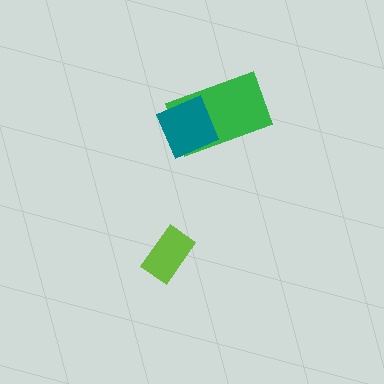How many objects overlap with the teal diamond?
1 object overlaps with the teal diamond.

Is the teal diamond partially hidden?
No, no other shape covers it.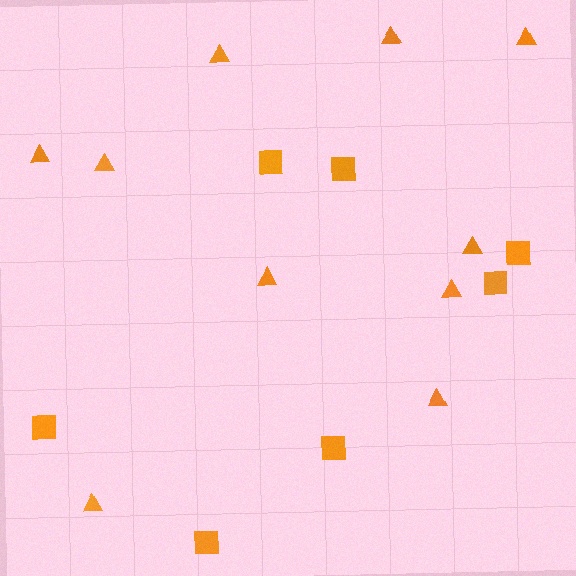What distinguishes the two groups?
There are 2 groups: one group of triangles (10) and one group of squares (7).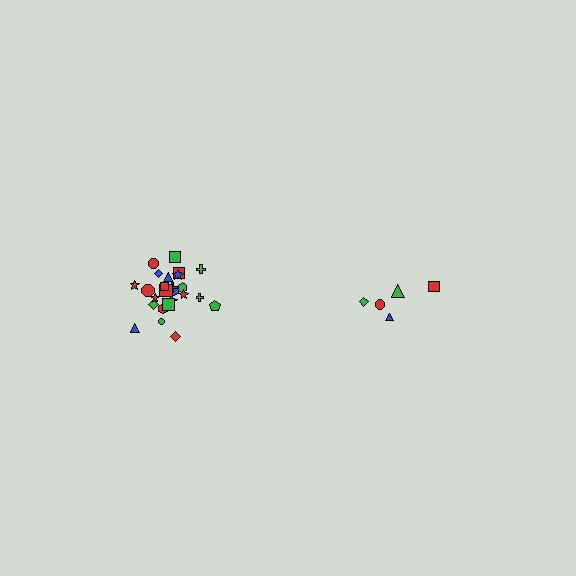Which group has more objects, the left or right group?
The left group.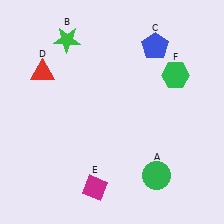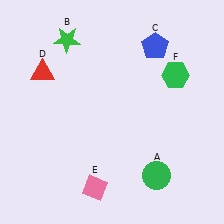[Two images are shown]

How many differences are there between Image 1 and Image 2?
There is 1 difference between the two images.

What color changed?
The diamond (E) changed from magenta in Image 1 to pink in Image 2.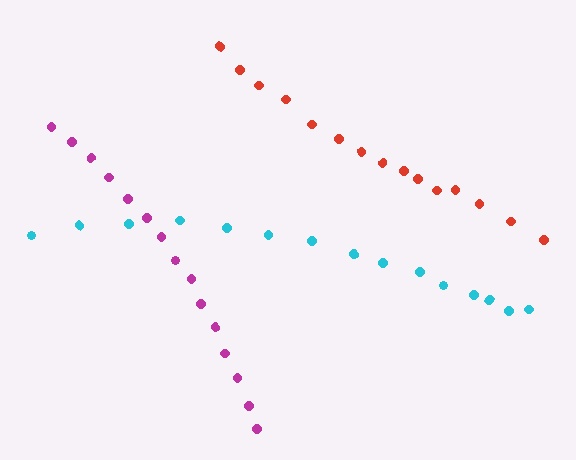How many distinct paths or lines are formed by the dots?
There are 3 distinct paths.